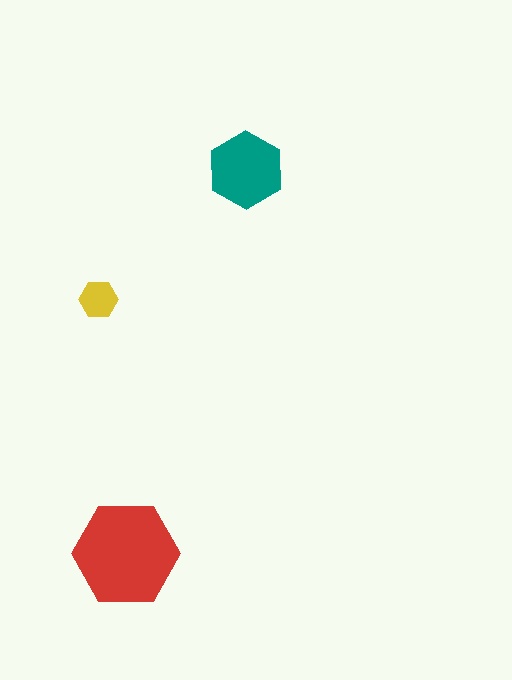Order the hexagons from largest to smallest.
the red one, the teal one, the yellow one.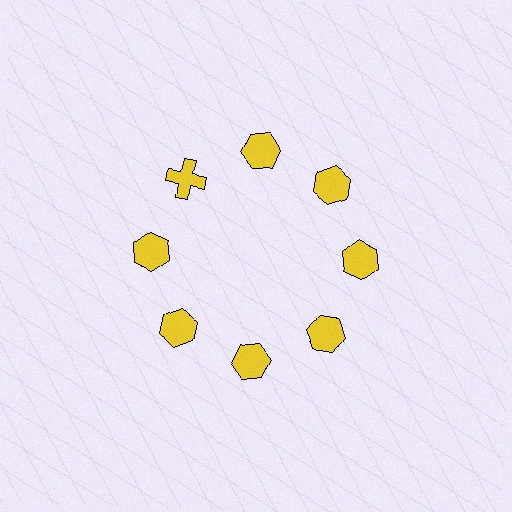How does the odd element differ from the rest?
It has a different shape: cross instead of hexagon.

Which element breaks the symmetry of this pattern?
The yellow cross at roughly the 10 o'clock position breaks the symmetry. All other shapes are yellow hexagons.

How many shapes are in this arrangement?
There are 8 shapes arranged in a ring pattern.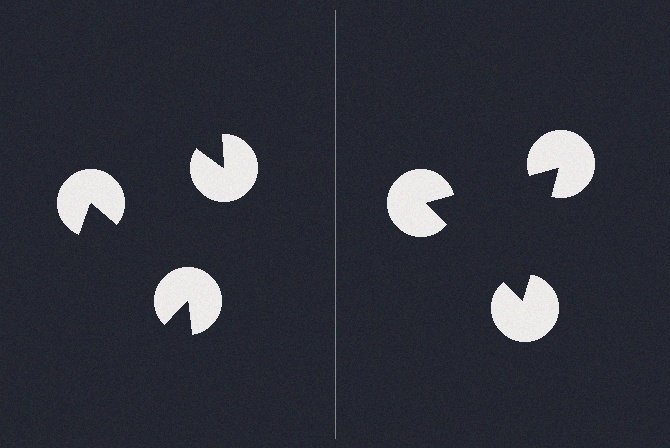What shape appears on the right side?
An illusory triangle.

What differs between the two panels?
The pac-man discs are positioned identically on both sides; only the wedge orientations differ. On the right they align to a triangle; on the left they are misaligned.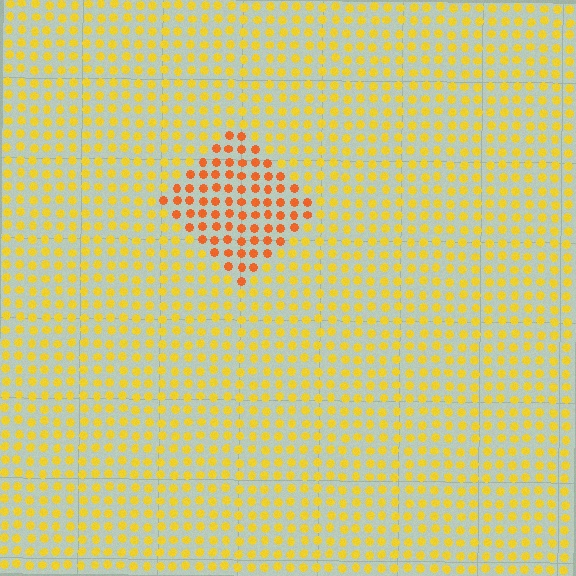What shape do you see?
I see a diamond.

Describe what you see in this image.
The image is filled with small yellow elements in a uniform arrangement. A diamond-shaped region is visible where the elements are tinted to a slightly different hue, forming a subtle color boundary.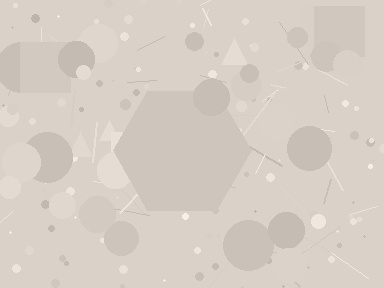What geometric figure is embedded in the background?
A hexagon is embedded in the background.